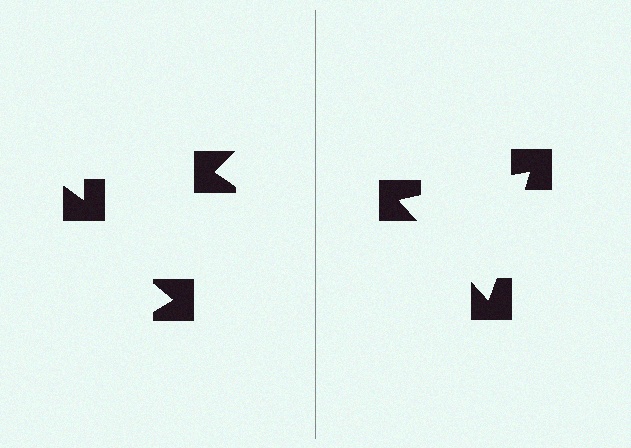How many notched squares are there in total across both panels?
6 — 3 on each side.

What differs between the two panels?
The notched squares are positioned identically on both sides; only the wedge orientations differ. On the right they align to a triangle; on the left they are misaligned.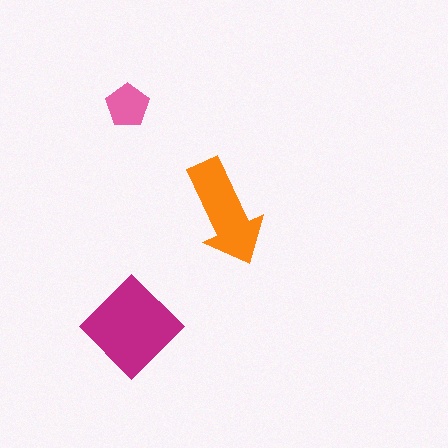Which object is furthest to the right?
The orange arrow is rightmost.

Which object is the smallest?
The pink pentagon.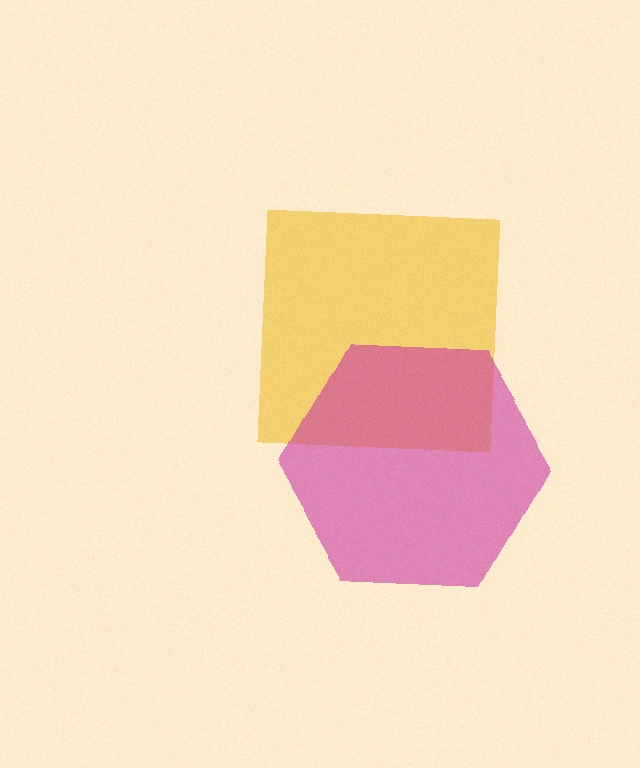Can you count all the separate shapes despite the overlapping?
Yes, there are 2 separate shapes.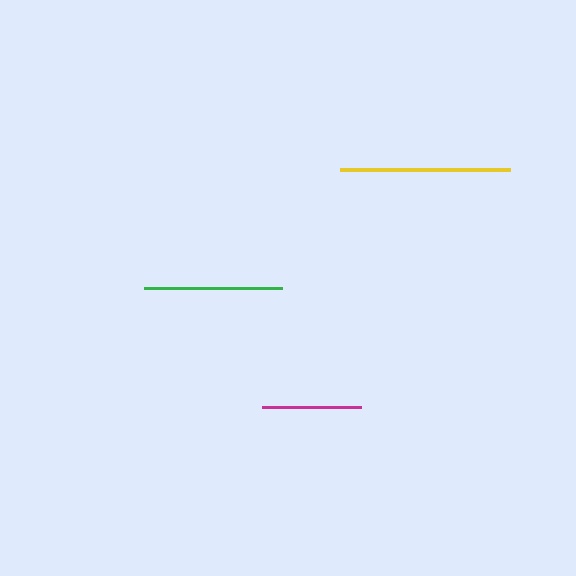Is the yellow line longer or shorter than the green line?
The yellow line is longer than the green line.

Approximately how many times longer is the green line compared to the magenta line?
The green line is approximately 1.4 times the length of the magenta line.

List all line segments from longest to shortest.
From longest to shortest: yellow, green, magenta.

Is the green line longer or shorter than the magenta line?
The green line is longer than the magenta line.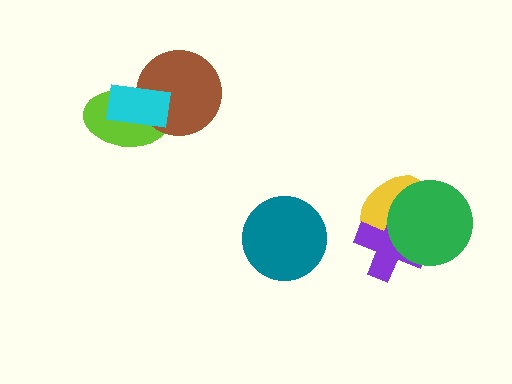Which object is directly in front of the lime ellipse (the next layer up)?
The brown circle is directly in front of the lime ellipse.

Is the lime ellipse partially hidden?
Yes, it is partially covered by another shape.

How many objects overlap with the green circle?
2 objects overlap with the green circle.